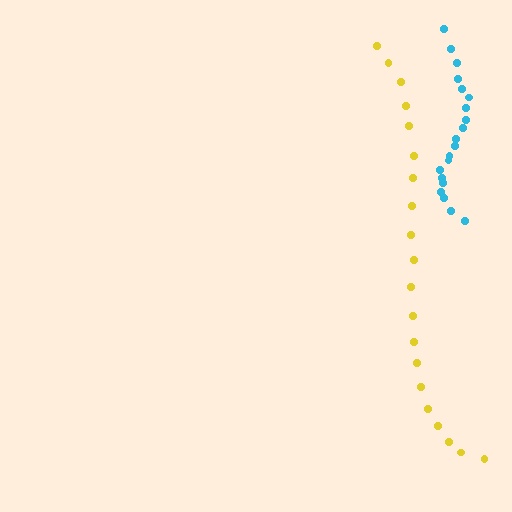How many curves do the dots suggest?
There are 2 distinct paths.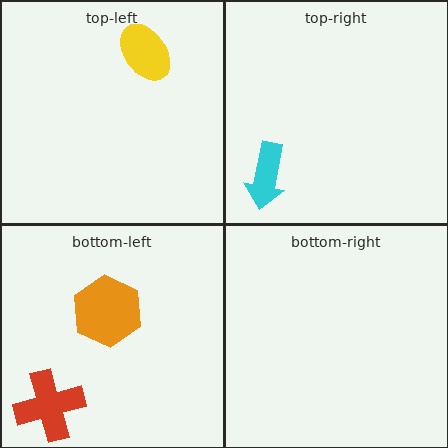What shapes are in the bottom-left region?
The orange hexagon, the red cross.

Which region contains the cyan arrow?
The top-right region.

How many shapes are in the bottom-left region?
2.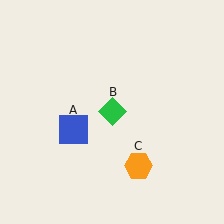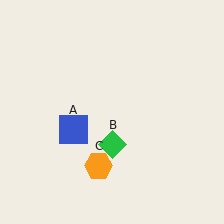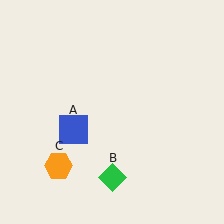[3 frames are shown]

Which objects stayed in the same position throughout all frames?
Blue square (object A) remained stationary.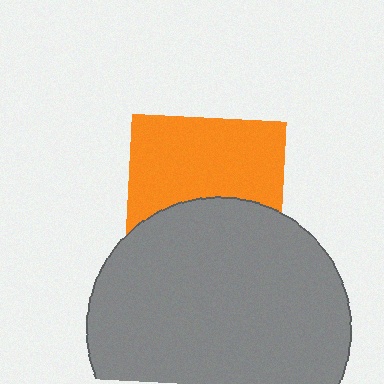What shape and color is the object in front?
The object in front is a gray circle.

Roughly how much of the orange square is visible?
About half of it is visible (roughly 57%).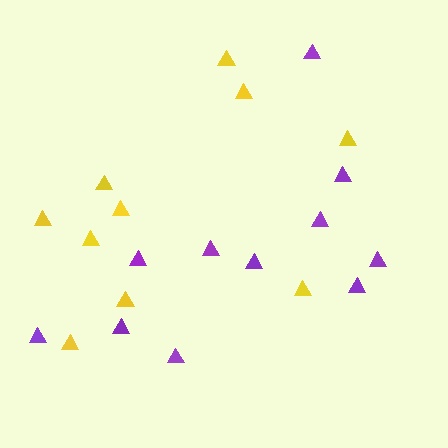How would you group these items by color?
There are 2 groups: one group of yellow triangles (10) and one group of purple triangles (11).